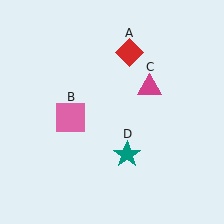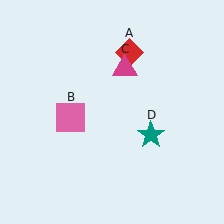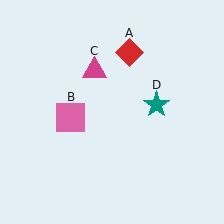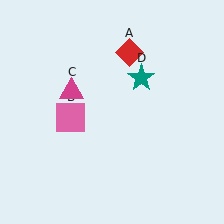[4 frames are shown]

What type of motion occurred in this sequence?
The magenta triangle (object C), teal star (object D) rotated counterclockwise around the center of the scene.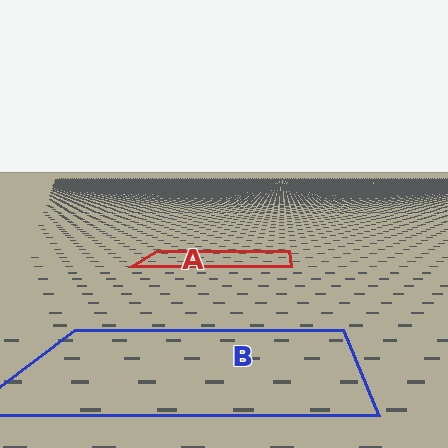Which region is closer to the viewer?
Region B is closer. The texture elements there are larger and more spread out.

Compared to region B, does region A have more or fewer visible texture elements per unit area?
Region A has more texture elements per unit area — they are packed more densely because it is farther away.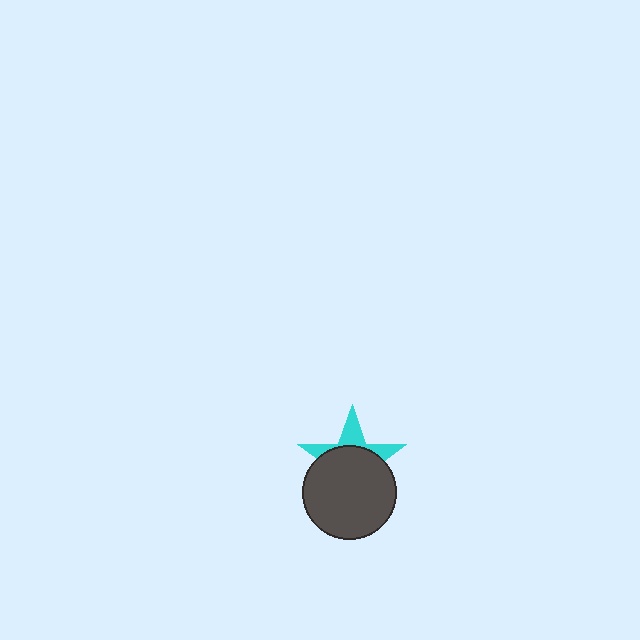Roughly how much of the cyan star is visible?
A small part of it is visible (roughly 34%).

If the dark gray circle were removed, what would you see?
You would see the complete cyan star.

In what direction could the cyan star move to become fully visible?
The cyan star could move up. That would shift it out from behind the dark gray circle entirely.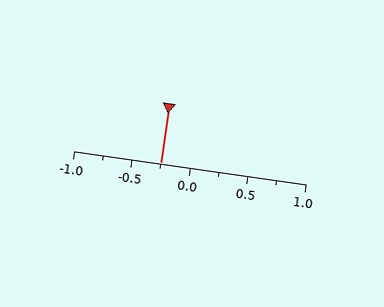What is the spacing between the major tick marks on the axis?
The major ticks are spaced 0.5 apart.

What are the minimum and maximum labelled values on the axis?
The axis runs from -1.0 to 1.0.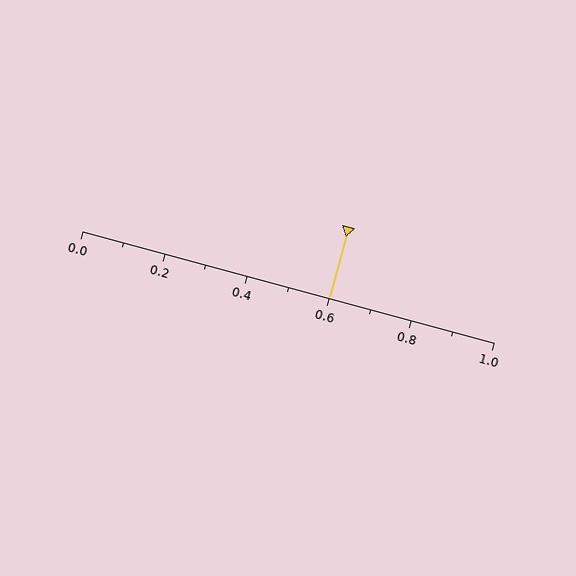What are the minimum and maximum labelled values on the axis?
The axis runs from 0.0 to 1.0.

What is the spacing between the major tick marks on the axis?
The major ticks are spaced 0.2 apart.